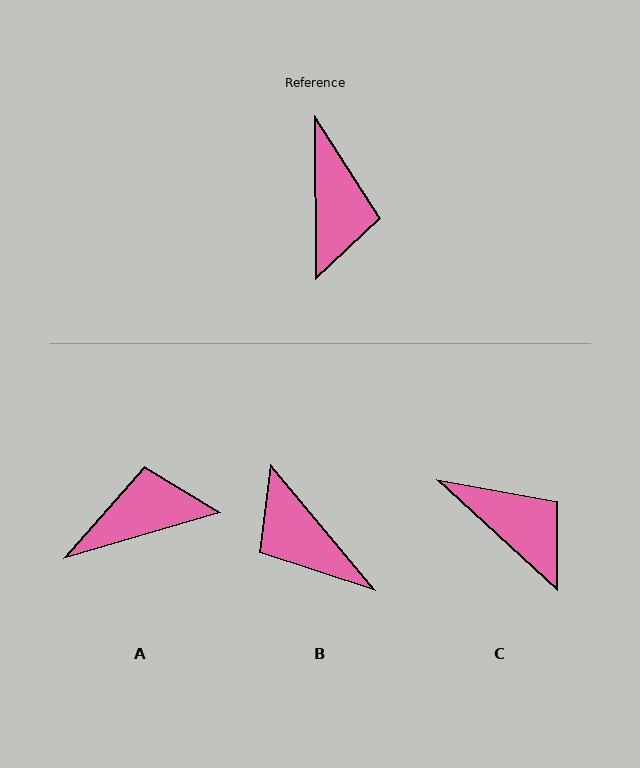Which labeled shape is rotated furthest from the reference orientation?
B, about 141 degrees away.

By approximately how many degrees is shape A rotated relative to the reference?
Approximately 106 degrees counter-clockwise.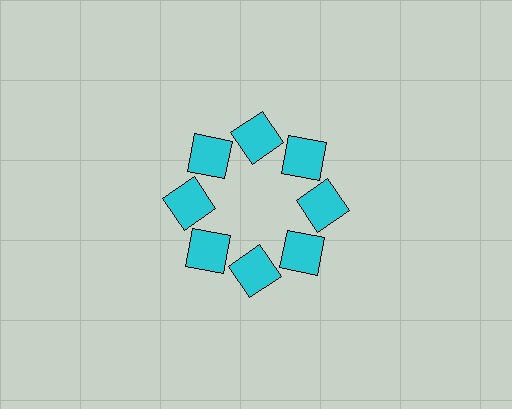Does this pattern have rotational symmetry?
Yes, this pattern has 8-fold rotational symmetry. It looks the same after rotating 45 degrees around the center.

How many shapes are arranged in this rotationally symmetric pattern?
There are 8 shapes, arranged in 8 groups of 1.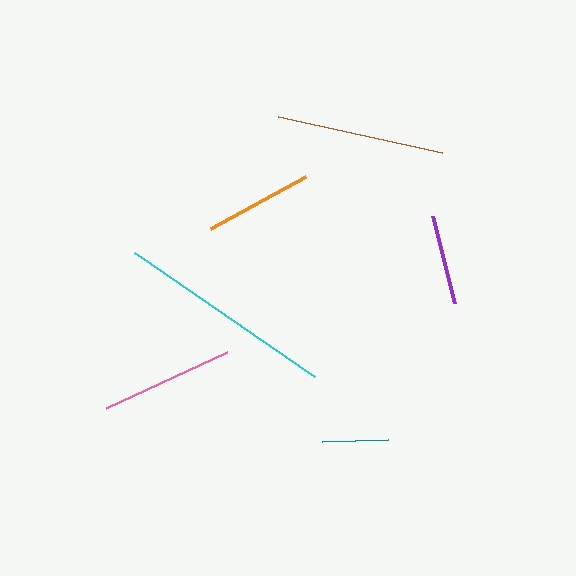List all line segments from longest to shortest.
From longest to shortest: cyan, brown, pink, orange, purple, teal.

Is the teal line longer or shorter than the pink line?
The pink line is longer than the teal line.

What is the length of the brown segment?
The brown segment is approximately 168 pixels long.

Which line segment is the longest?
The cyan line is the longest at approximately 219 pixels.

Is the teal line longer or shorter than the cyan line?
The cyan line is longer than the teal line.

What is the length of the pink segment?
The pink segment is approximately 133 pixels long.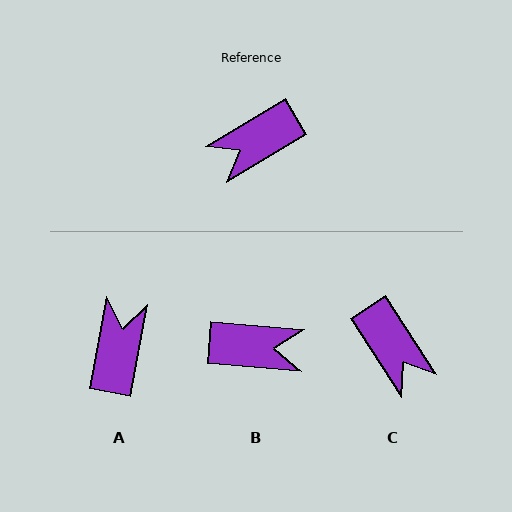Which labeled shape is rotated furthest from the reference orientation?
B, about 144 degrees away.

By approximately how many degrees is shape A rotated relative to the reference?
Approximately 131 degrees clockwise.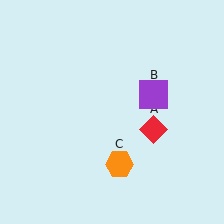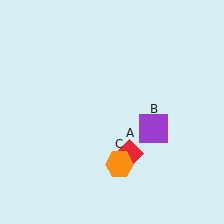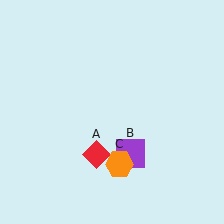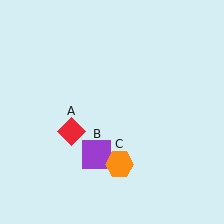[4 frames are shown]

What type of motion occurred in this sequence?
The red diamond (object A), purple square (object B) rotated clockwise around the center of the scene.